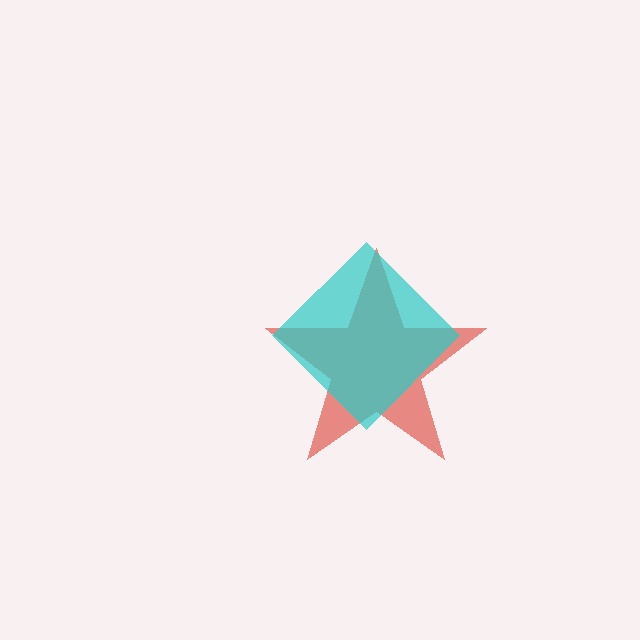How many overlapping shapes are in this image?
There are 2 overlapping shapes in the image.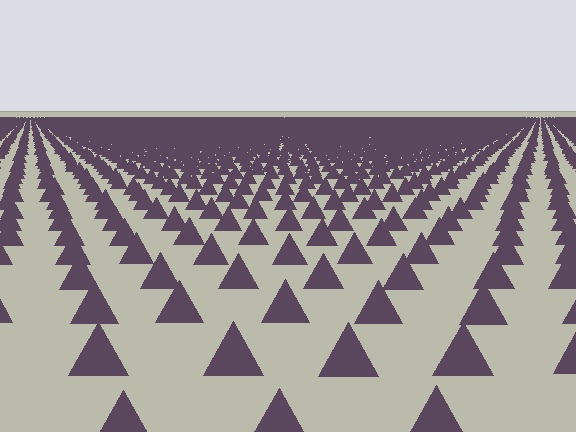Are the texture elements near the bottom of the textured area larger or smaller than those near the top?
Larger. Near the bottom, elements are closer to the viewer and appear at a bigger on-screen size.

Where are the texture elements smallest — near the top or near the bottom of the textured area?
Near the top.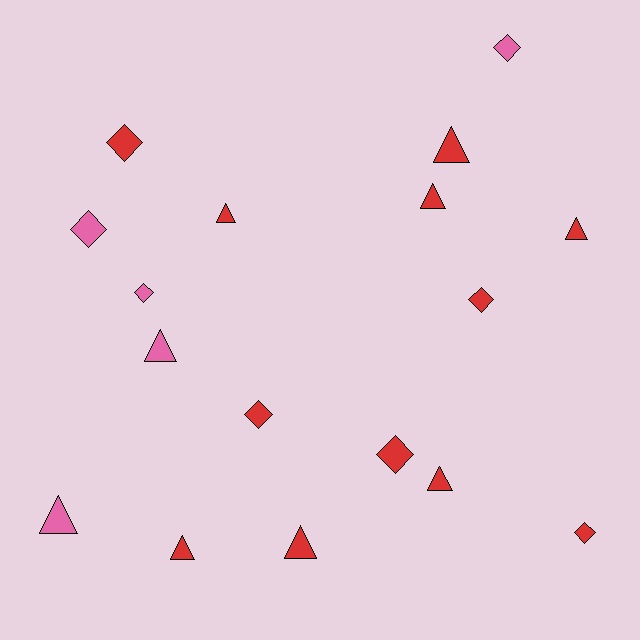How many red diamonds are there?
There are 5 red diamonds.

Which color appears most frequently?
Red, with 12 objects.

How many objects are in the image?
There are 17 objects.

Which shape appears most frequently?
Triangle, with 9 objects.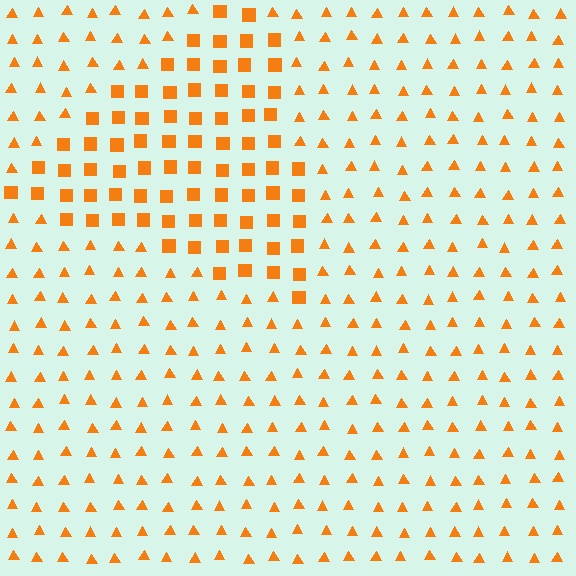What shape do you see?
I see a triangle.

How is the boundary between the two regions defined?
The boundary is defined by a change in element shape: squares inside vs. triangles outside. All elements share the same color and spacing.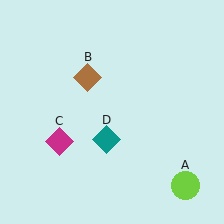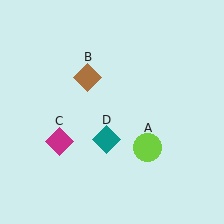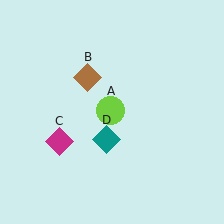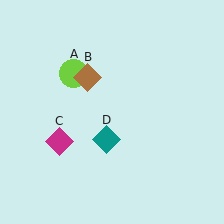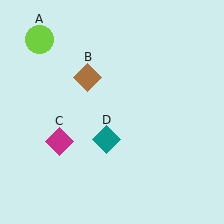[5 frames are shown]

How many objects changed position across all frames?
1 object changed position: lime circle (object A).